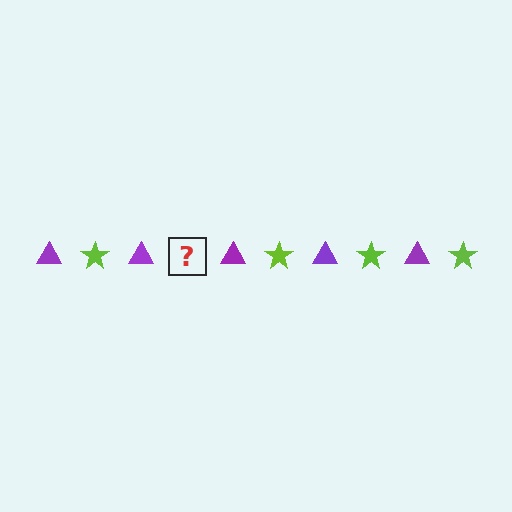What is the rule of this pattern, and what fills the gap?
The rule is that the pattern alternates between purple triangle and lime star. The gap should be filled with a lime star.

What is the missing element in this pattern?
The missing element is a lime star.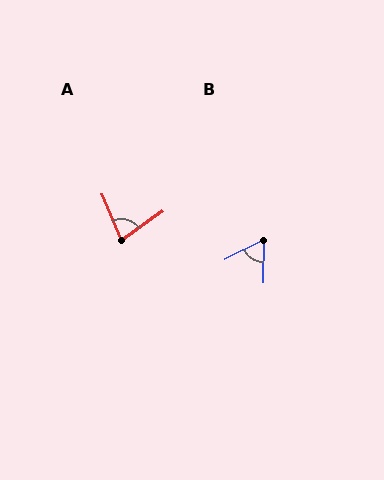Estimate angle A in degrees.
Approximately 77 degrees.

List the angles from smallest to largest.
B (63°), A (77°).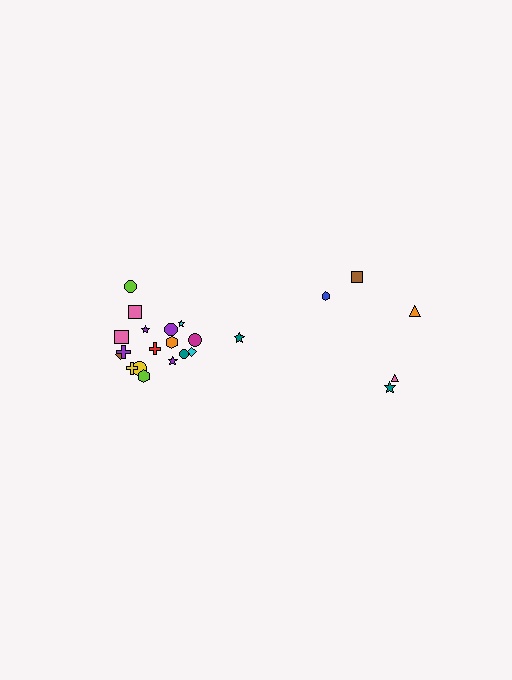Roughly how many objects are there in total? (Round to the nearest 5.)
Roughly 25 objects in total.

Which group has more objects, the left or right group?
The left group.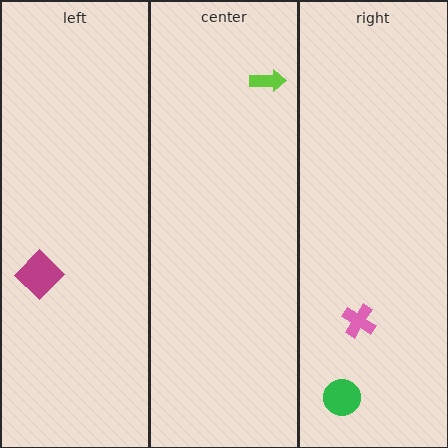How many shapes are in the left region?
1.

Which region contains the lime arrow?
The center region.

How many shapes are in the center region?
1.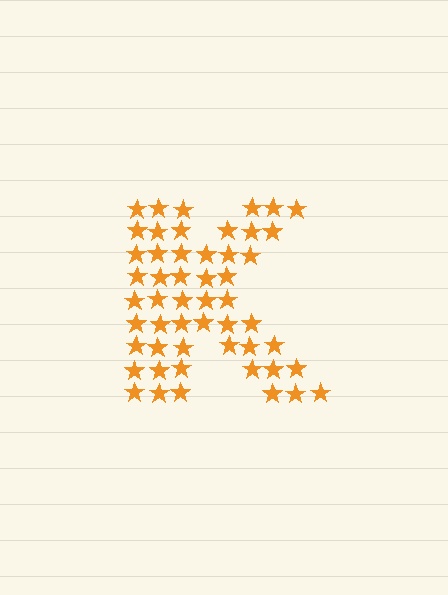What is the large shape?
The large shape is the letter K.